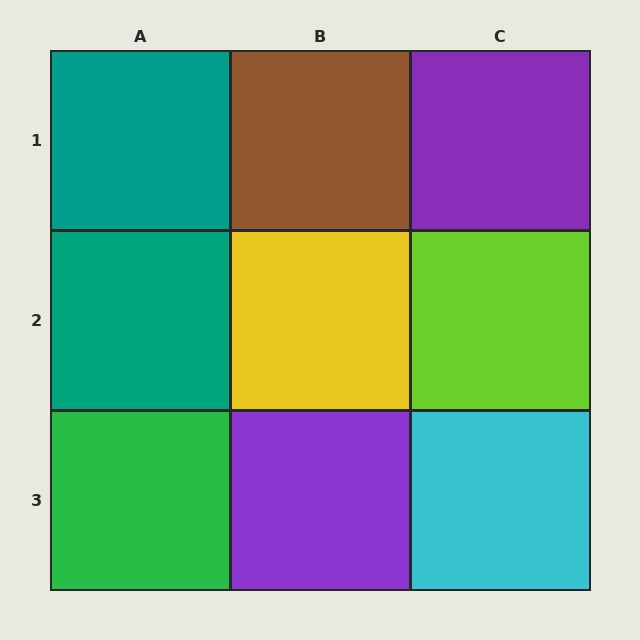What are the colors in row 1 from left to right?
Teal, brown, purple.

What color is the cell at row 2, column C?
Lime.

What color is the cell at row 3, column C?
Cyan.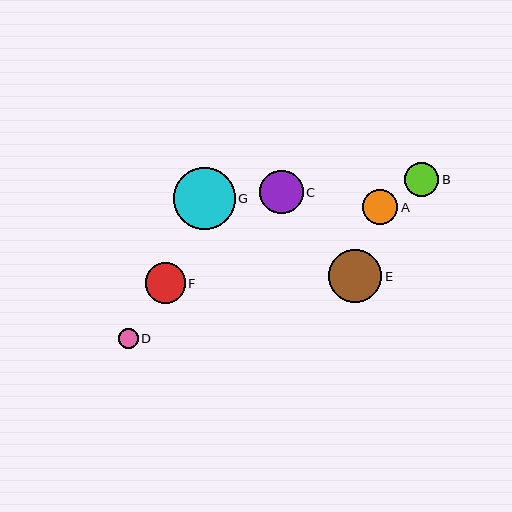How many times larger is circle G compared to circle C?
Circle G is approximately 1.4 times the size of circle C.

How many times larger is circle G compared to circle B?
Circle G is approximately 1.8 times the size of circle B.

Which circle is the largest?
Circle G is the largest with a size of approximately 62 pixels.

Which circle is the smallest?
Circle D is the smallest with a size of approximately 20 pixels.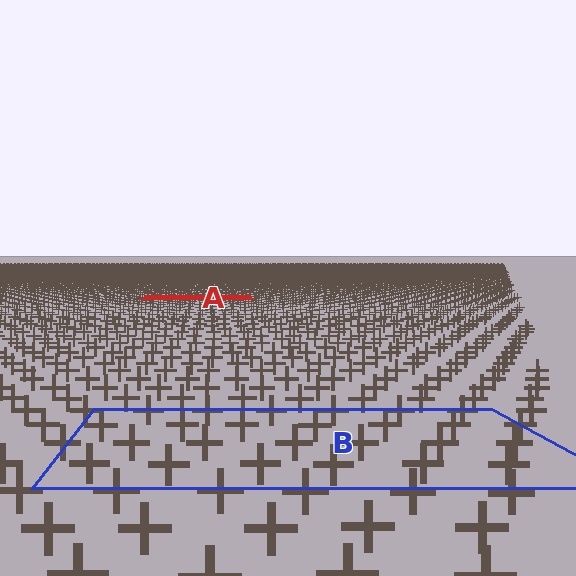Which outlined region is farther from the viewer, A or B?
Region A is farther from the viewer — the texture elements inside it appear smaller and more densely packed.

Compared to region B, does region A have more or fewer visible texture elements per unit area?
Region A has more texture elements per unit area — they are packed more densely because it is farther away.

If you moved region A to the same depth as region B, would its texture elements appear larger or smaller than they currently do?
They would appear larger. At a closer depth, the same texture elements are projected at a bigger on-screen size.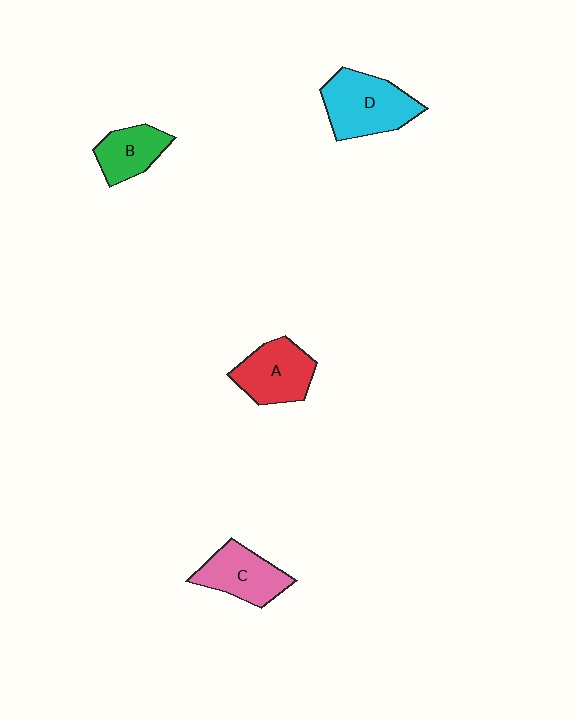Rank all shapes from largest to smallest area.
From largest to smallest: D (cyan), A (red), C (pink), B (green).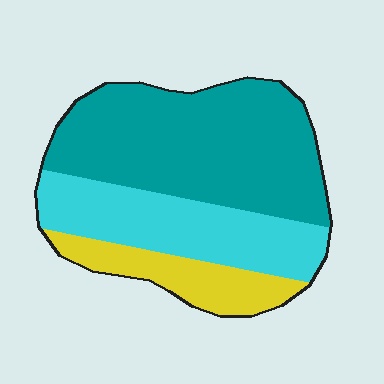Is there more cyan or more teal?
Teal.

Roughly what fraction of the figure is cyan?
Cyan takes up between a sixth and a third of the figure.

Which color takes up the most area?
Teal, at roughly 55%.